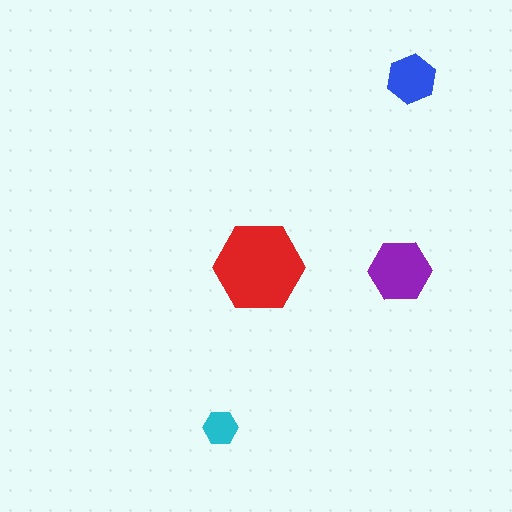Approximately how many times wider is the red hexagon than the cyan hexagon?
About 2.5 times wider.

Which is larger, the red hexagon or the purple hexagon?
The red one.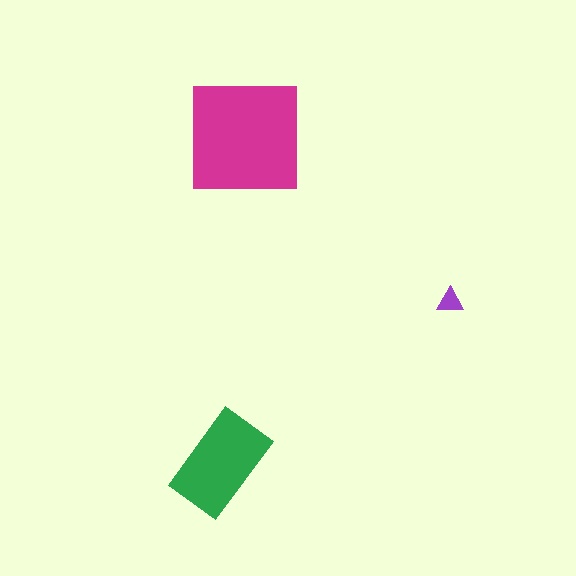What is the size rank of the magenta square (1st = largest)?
1st.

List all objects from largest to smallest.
The magenta square, the green rectangle, the purple triangle.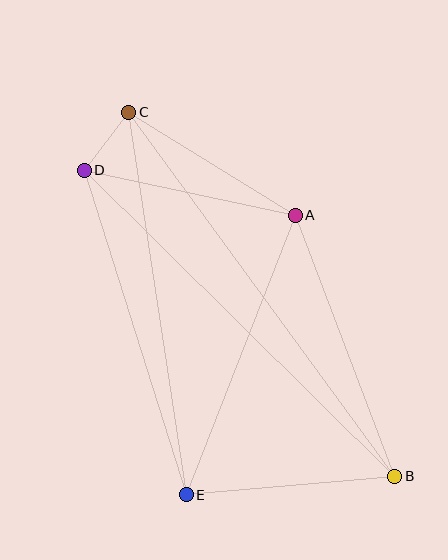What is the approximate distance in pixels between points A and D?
The distance between A and D is approximately 216 pixels.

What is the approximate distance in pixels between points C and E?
The distance between C and E is approximately 387 pixels.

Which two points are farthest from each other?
Points B and C are farthest from each other.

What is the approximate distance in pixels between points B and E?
The distance between B and E is approximately 209 pixels.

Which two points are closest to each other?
Points C and D are closest to each other.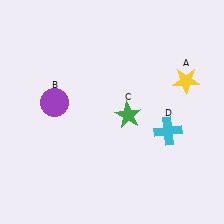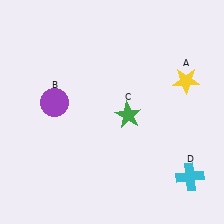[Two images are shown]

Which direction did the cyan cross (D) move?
The cyan cross (D) moved down.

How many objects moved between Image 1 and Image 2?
1 object moved between the two images.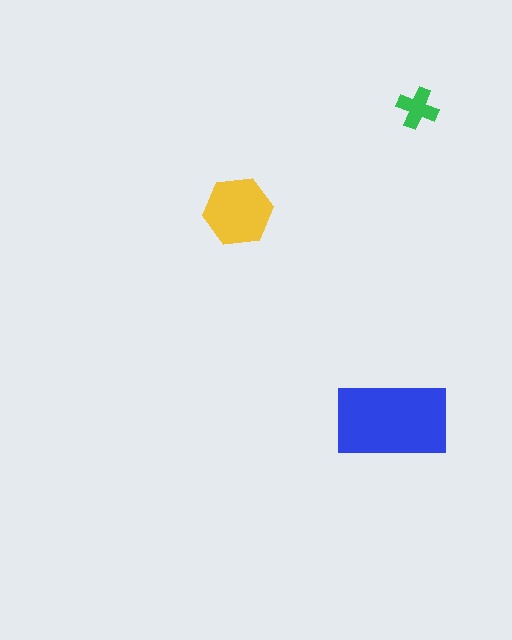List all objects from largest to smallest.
The blue rectangle, the yellow hexagon, the green cross.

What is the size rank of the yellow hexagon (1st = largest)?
2nd.